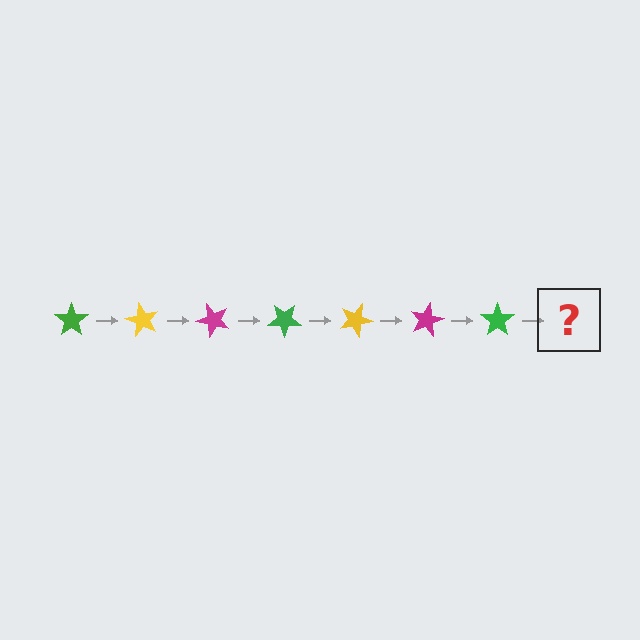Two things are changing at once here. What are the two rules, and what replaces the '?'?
The two rules are that it rotates 60 degrees each step and the color cycles through green, yellow, and magenta. The '?' should be a yellow star, rotated 420 degrees from the start.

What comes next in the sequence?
The next element should be a yellow star, rotated 420 degrees from the start.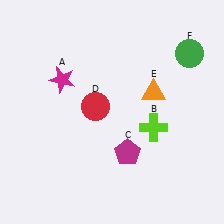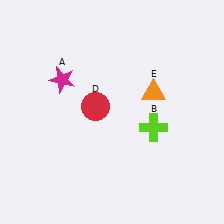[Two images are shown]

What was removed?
The magenta pentagon (C), the green circle (F) were removed in Image 2.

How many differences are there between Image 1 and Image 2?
There are 2 differences between the two images.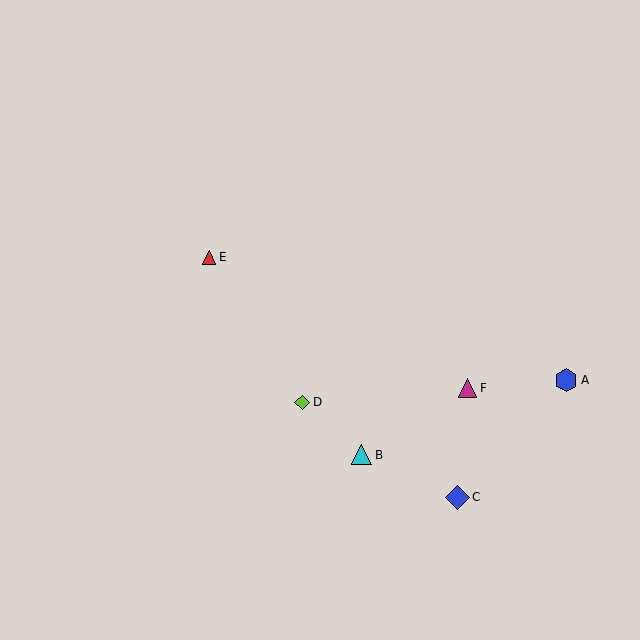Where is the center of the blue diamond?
The center of the blue diamond is at (457, 497).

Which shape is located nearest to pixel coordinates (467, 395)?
The magenta triangle (labeled F) at (467, 388) is nearest to that location.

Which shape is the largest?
The blue diamond (labeled C) is the largest.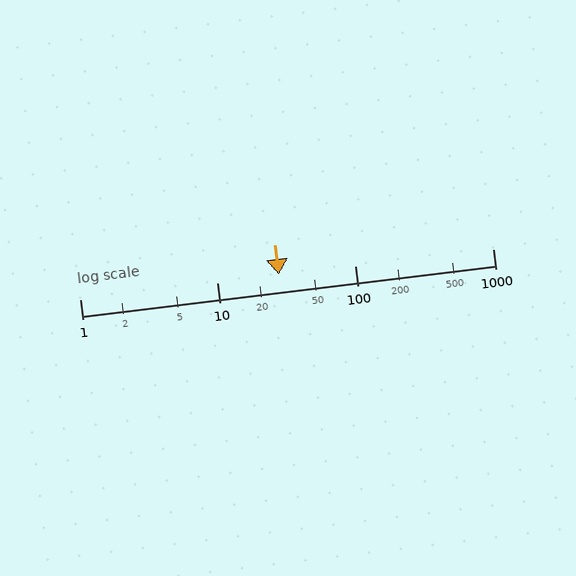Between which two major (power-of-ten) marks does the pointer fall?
The pointer is between 10 and 100.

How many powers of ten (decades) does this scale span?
The scale spans 3 decades, from 1 to 1000.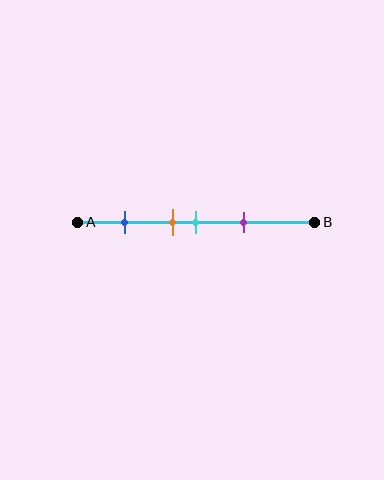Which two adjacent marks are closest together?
The orange and cyan marks are the closest adjacent pair.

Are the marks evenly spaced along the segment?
No, the marks are not evenly spaced.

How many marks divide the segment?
There are 4 marks dividing the segment.